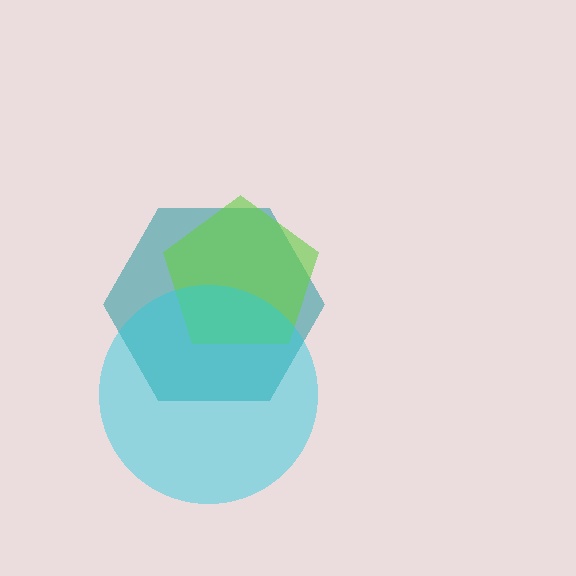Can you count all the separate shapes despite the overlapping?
Yes, there are 3 separate shapes.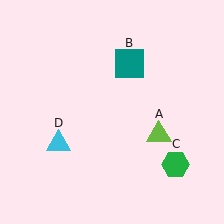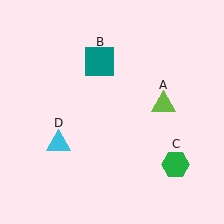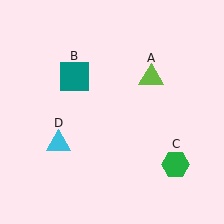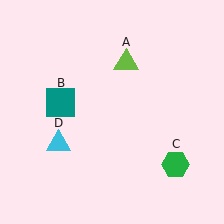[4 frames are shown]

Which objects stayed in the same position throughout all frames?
Green hexagon (object C) and cyan triangle (object D) remained stationary.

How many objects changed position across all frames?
2 objects changed position: lime triangle (object A), teal square (object B).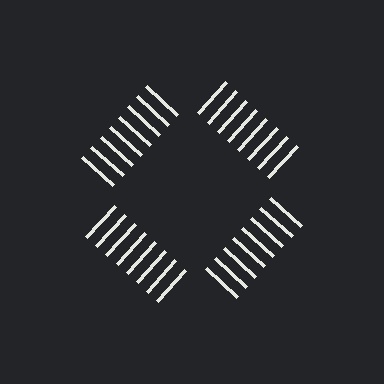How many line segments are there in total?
32 — 8 along each of the 4 edges.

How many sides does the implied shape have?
4 sides — the line-ends trace a square.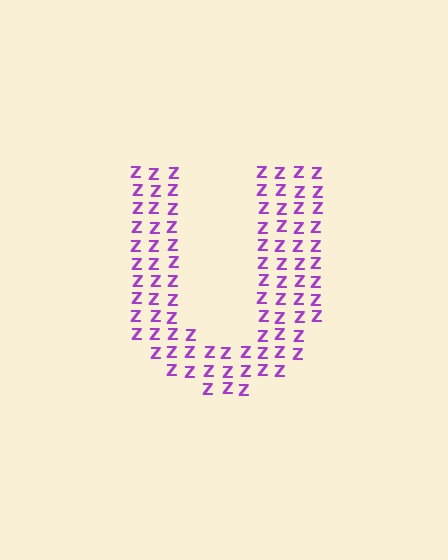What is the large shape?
The large shape is the letter U.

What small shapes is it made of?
It is made of small letter Z's.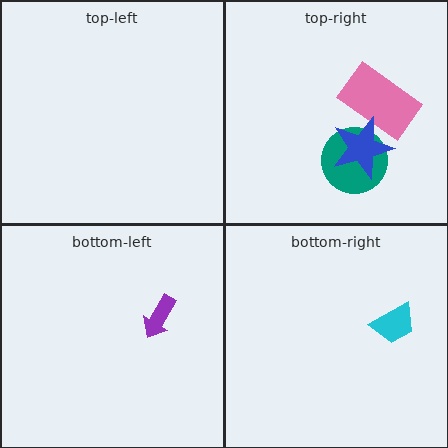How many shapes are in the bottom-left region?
1.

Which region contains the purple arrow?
The bottom-left region.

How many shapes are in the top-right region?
3.